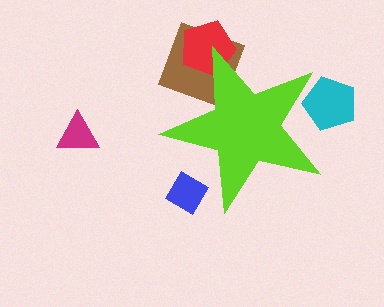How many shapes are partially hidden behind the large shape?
4 shapes are partially hidden.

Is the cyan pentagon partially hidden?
Yes, the cyan pentagon is partially hidden behind the lime star.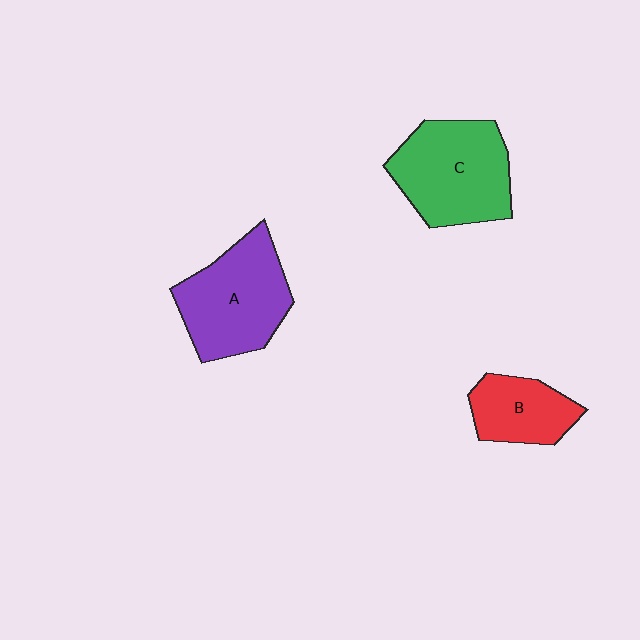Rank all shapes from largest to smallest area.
From largest to smallest: C (green), A (purple), B (red).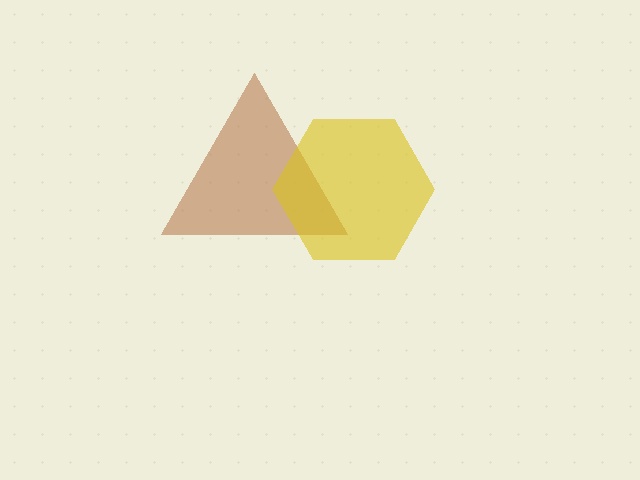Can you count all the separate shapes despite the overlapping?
Yes, there are 2 separate shapes.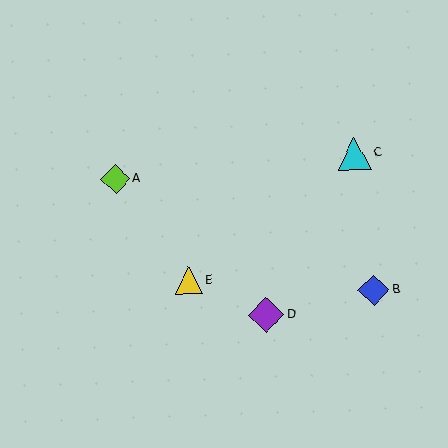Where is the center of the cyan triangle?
The center of the cyan triangle is at (354, 154).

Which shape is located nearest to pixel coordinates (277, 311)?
The purple diamond (labeled D) at (266, 315) is nearest to that location.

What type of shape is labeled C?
Shape C is a cyan triangle.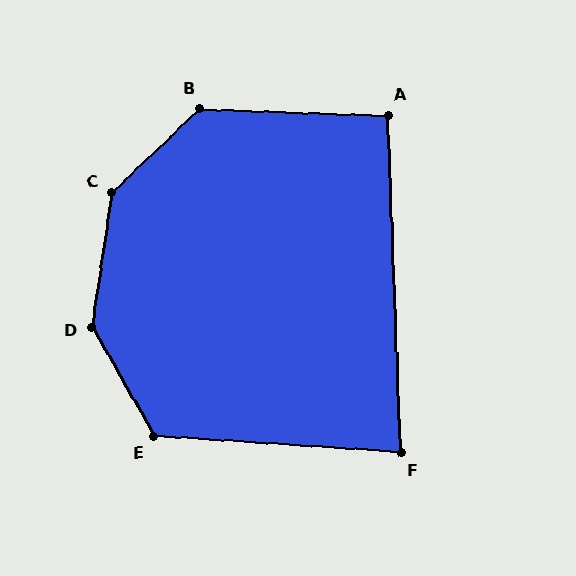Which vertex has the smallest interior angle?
F, at approximately 84 degrees.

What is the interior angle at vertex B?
Approximately 134 degrees (obtuse).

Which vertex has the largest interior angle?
C, at approximately 143 degrees.